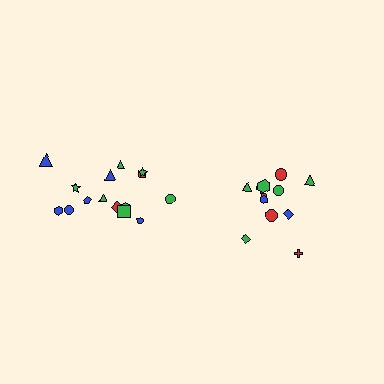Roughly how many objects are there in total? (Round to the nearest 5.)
Roughly 25 objects in total.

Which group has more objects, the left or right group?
The left group.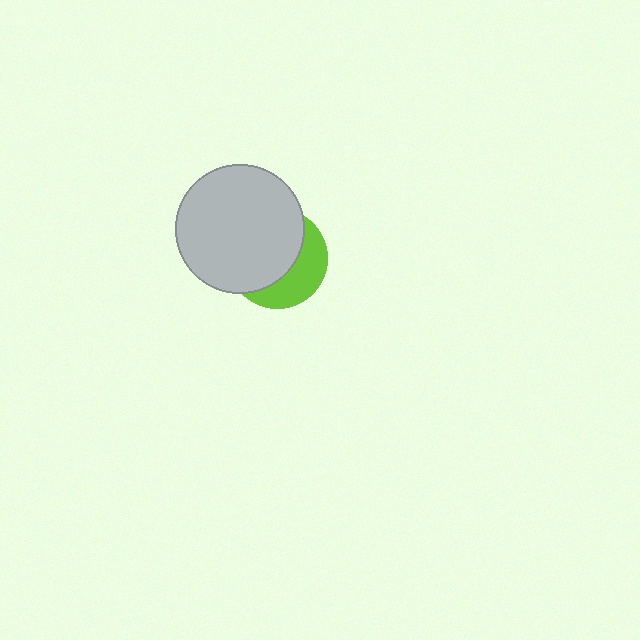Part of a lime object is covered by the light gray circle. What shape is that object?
It is a circle.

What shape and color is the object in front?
The object in front is a light gray circle.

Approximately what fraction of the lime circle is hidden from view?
Roughly 63% of the lime circle is hidden behind the light gray circle.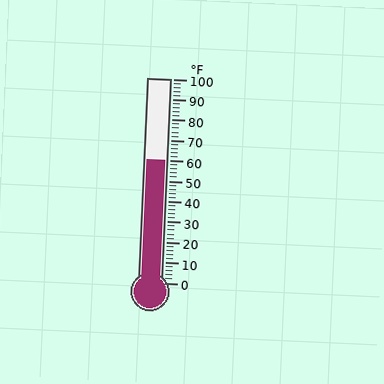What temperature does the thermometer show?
The thermometer shows approximately 60°F.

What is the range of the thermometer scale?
The thermometer scale ranges from 0°F to 100°F.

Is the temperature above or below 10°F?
The temperature is above 10°F.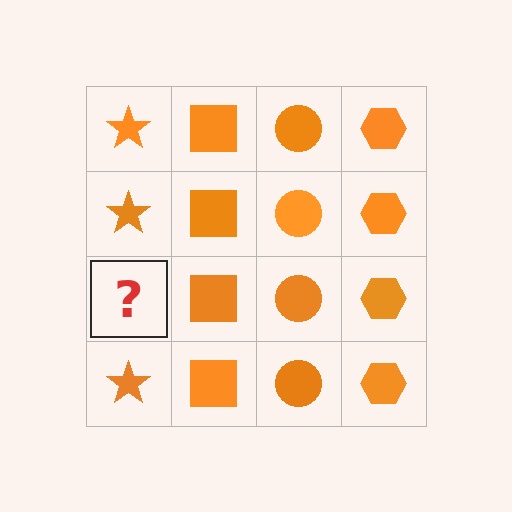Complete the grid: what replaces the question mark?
The question mark should be replaced with an orange star.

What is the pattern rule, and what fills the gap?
The rule is that each column has a consistent shape. The gap should be filled with an orange star.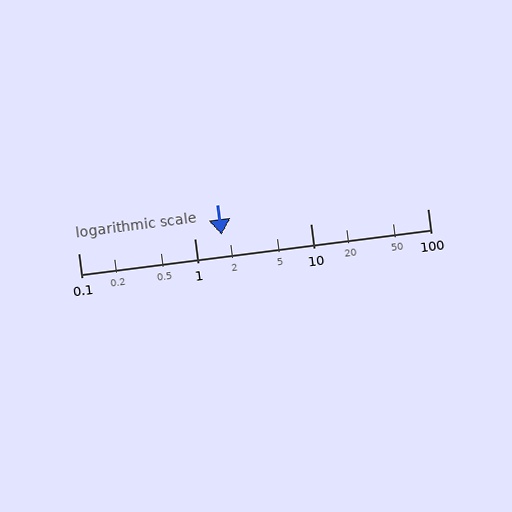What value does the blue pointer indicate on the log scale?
The pointer indicates approximately 1.7.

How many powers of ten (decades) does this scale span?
The scale spans 3 decades, from 0.1 to 100.